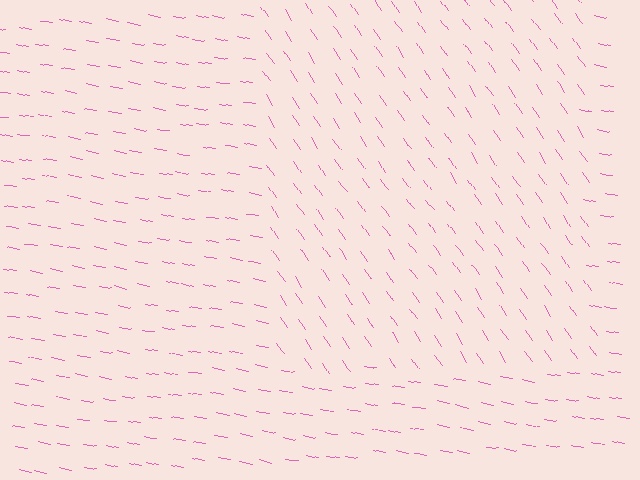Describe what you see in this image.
The image is filled with small pink line segments. A rectangle region in the image has lines oriented differently from the surrounding lines, creating a visible texture boundary.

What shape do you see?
I see a rectangle.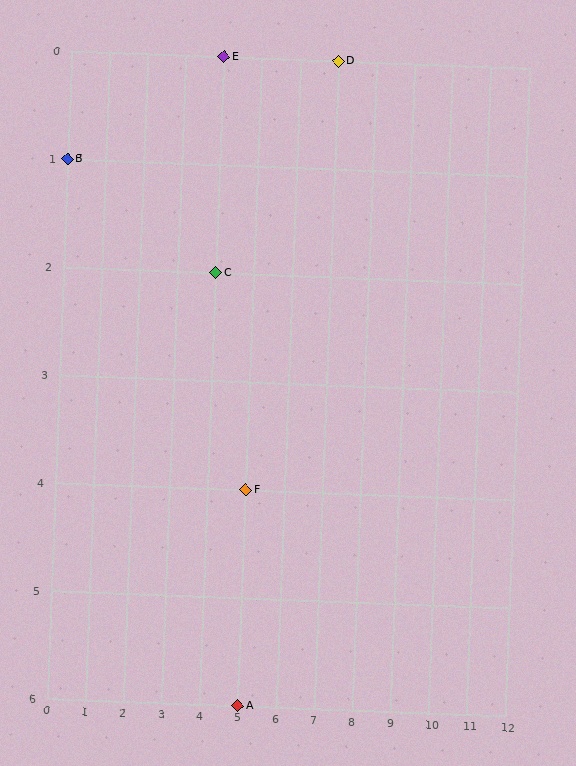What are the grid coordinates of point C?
Point C is at grid coordinates (4, 2).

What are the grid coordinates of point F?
Point F is at grid coordinates (5, 4).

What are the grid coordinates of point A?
Point A is at grid coordinates (5, 6).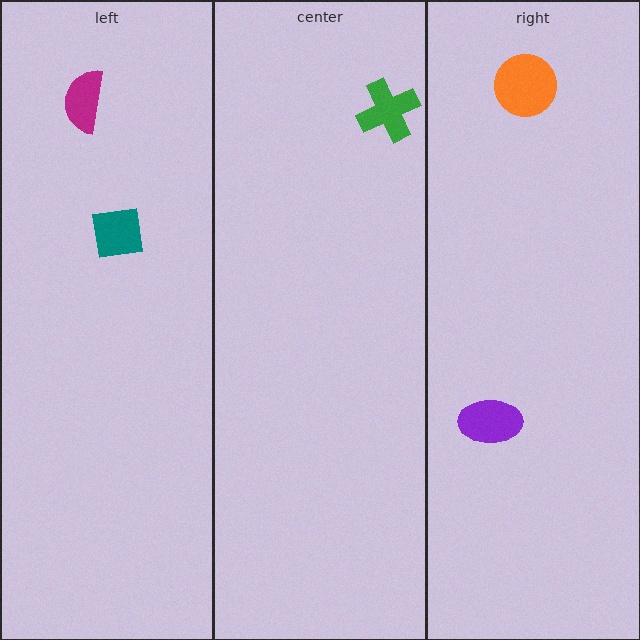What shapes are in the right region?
The orange circle, the purple ellipse.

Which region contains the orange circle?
The right region.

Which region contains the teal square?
The left region.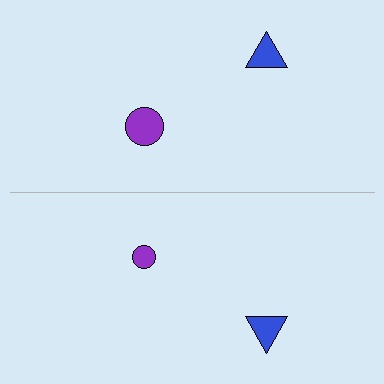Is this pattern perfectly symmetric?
No, the pattern is not perfectly symmetric. The purple circle on the bottom side has a different size than its mirror counterpart.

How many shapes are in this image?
There are 4 shapes in this image.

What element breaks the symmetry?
The purple circle on the bottom side has a different size than its mirror counterpart.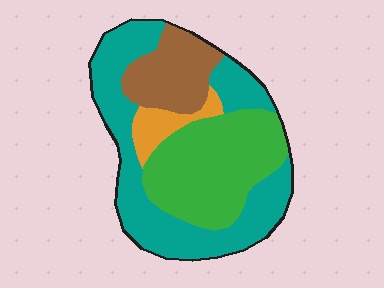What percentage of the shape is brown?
Brown covers roughly 15% of the shape.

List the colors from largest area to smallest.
From largest to smallest: teal, green, brown, orange.